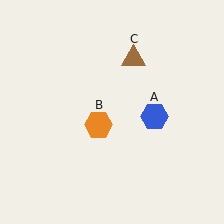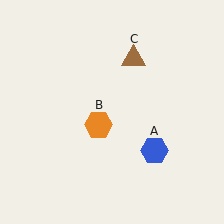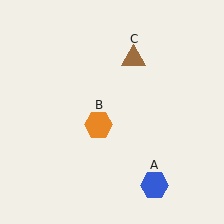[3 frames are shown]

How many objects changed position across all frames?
1 object changed position: blue hexagon (object A).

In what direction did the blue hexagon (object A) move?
The blue hexagon (object A) moved down.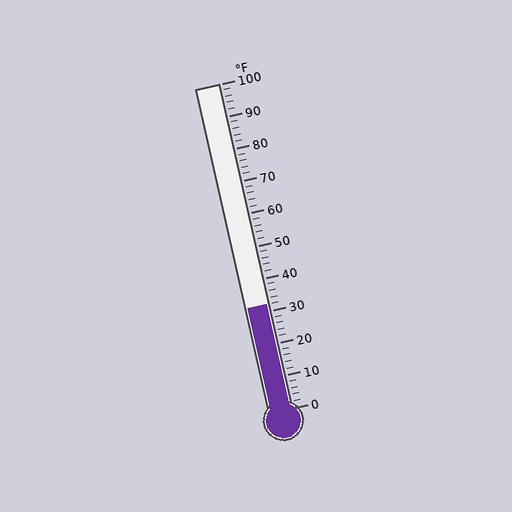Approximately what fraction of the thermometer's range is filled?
The thermometer is filled to approximately 30% of its range.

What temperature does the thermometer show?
The thermometer shows approximately 32°F.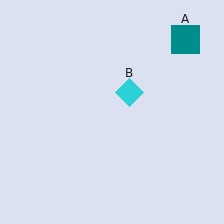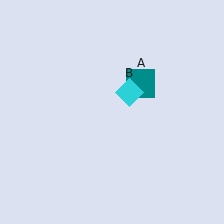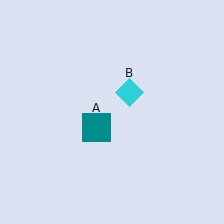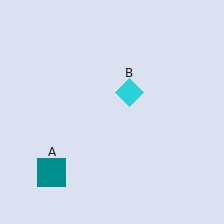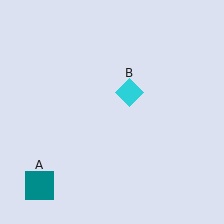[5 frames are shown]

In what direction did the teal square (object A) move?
The teal square (object A) moved down and to the left.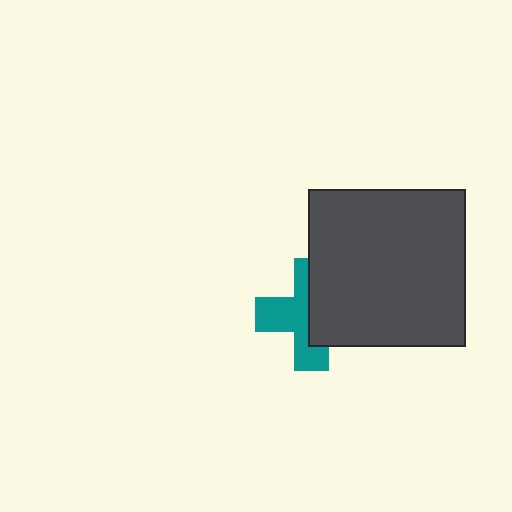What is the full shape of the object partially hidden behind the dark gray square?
The partially hidden object is a teal cross.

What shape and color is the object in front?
The object in front is a dark gray square.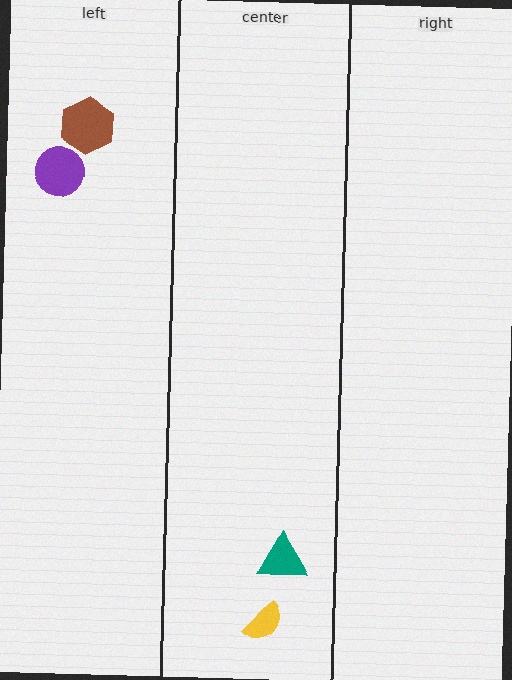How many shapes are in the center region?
2.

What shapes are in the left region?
The purple circle, the brown hexagon.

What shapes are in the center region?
The teal triangle, the yellow semicircle.